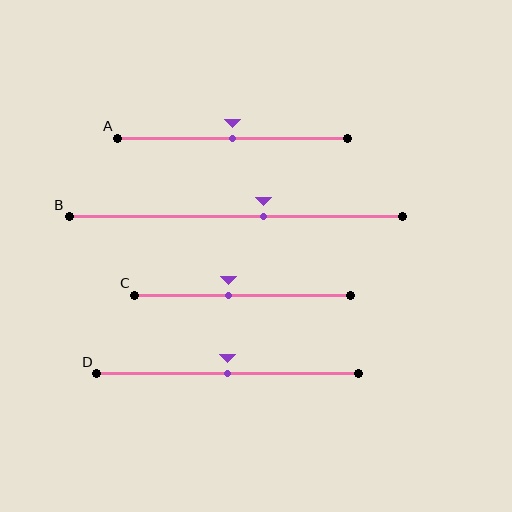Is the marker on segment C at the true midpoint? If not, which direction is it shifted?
No, the marker on segment C is shifted to the left by about 7% of the segment length.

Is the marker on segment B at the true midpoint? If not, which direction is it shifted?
No, the marker on segment B is shifted to the right by about 8% of the segment length.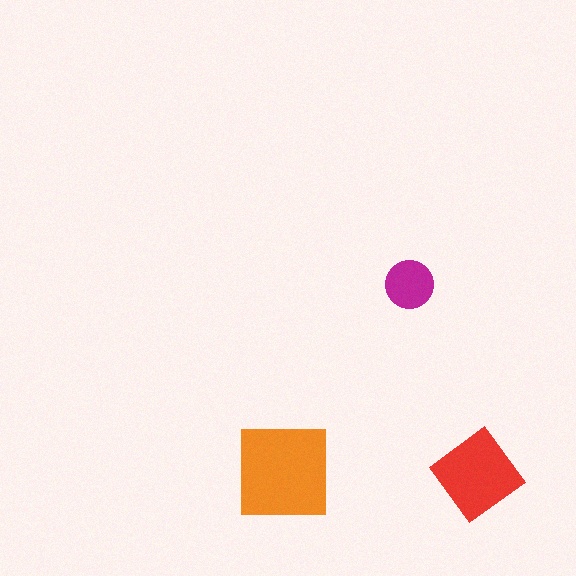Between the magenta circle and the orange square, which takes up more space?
The orange square.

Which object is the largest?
The orange square.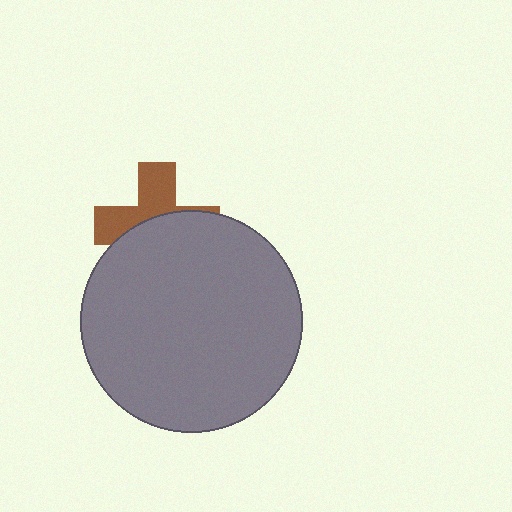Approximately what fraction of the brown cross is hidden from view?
Roughly 55% of the brown cross is hidden behind the gray circle.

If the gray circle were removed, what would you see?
You would see the complete brown cross.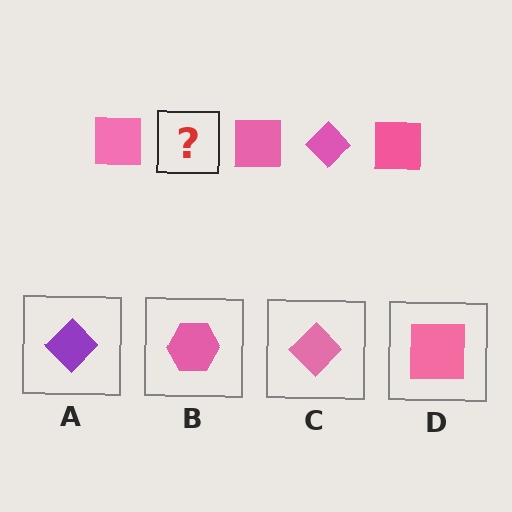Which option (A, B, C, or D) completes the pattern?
C.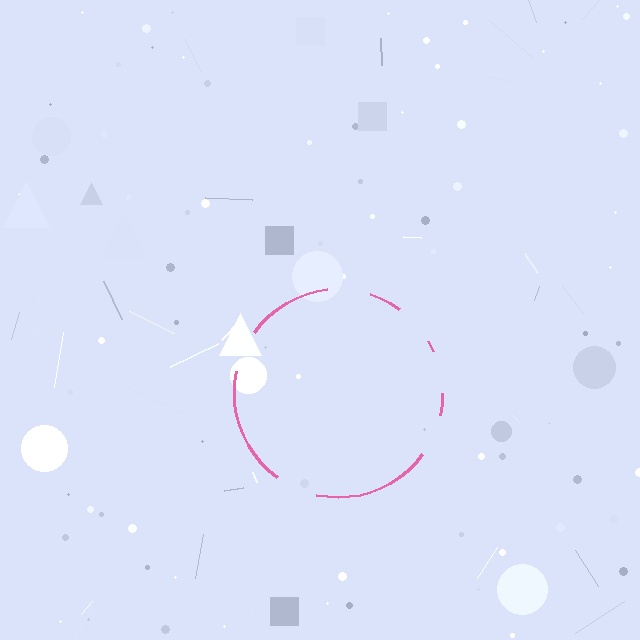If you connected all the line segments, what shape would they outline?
They would outline a circle.